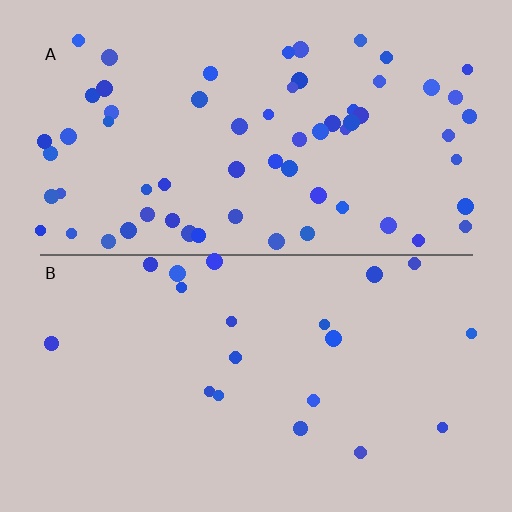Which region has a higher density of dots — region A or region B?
A (the top).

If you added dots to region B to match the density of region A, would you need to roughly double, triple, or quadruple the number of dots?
Approximately triple.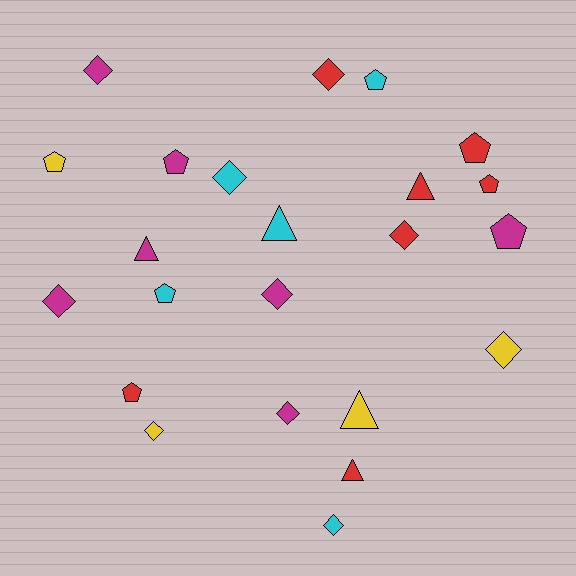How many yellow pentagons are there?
There is 1 yellow pentagon.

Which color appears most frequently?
Red, with 7 objects.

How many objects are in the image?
There are 23 objects.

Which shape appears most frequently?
Diamond, with 10 objects.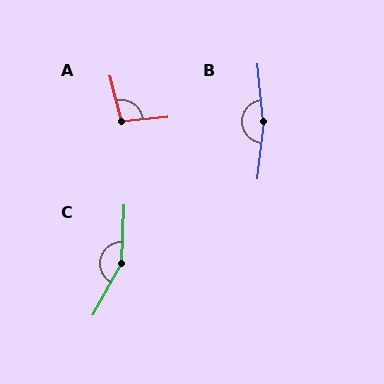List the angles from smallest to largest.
A (99°), C (154°), B (167°).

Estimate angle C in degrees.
Approximately 154 degrees.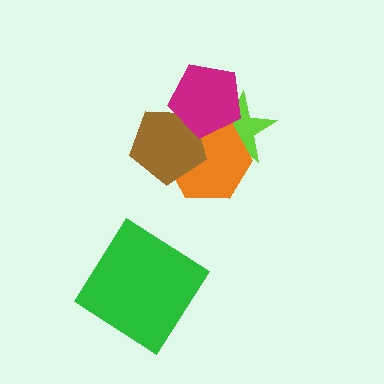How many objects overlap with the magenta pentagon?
3 objects overlap with the magenta pentagon.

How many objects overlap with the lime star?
2 objects overlap with the lime star.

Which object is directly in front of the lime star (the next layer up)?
The orange hexagon is directly in front of the lime star.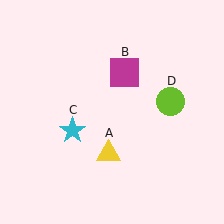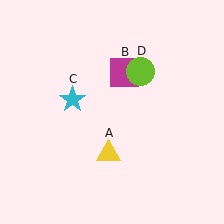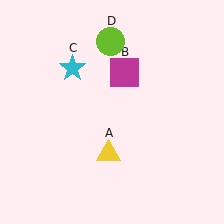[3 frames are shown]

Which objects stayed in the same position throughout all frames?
Yellow triangle (object A) and magenta square (object B) remained stationary.